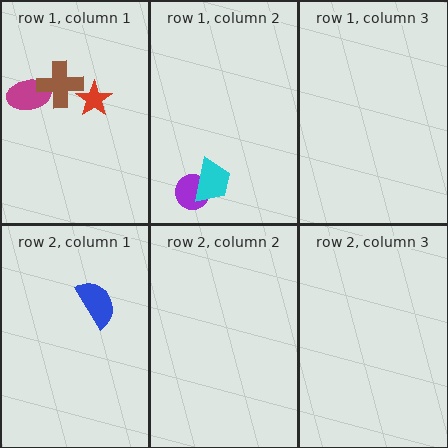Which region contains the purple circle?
The row 1, column 2 region.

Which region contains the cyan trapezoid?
The row 1, column 2 region.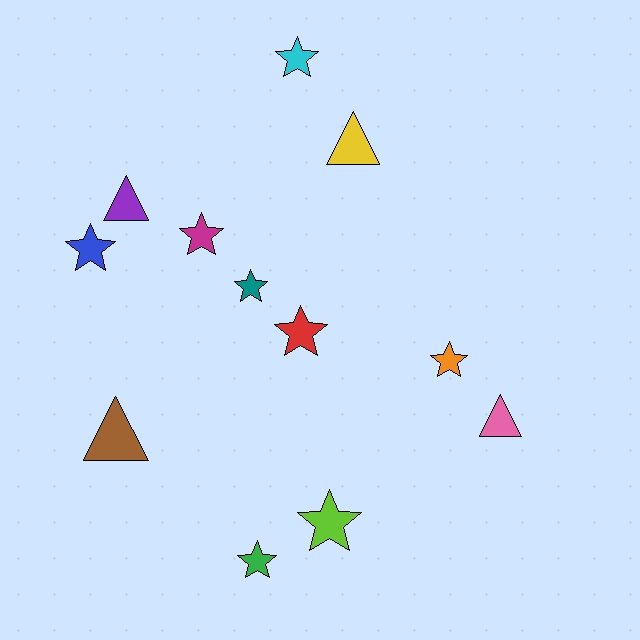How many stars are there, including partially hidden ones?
There are 8 stars.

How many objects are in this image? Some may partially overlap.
There are 12 objects.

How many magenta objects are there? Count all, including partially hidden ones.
There is 1 magenta object.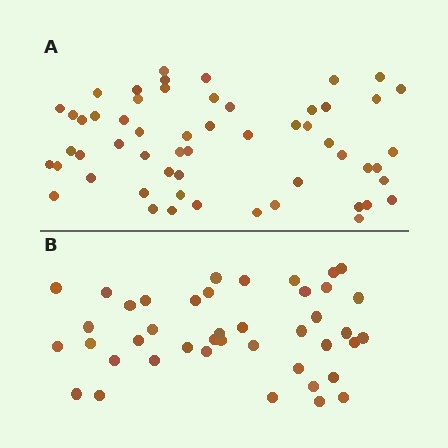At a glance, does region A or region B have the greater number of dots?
Region A (the top region) has more dots.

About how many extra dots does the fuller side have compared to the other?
Region A has approximately 15 more dots than region B.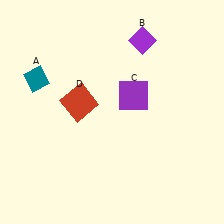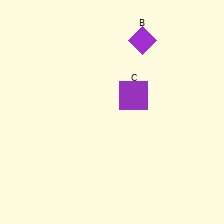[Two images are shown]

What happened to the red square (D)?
The red square (D) was removed in Image 2. It was in the top-left area of Image 1.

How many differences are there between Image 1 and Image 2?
There are 2 differences between the two images.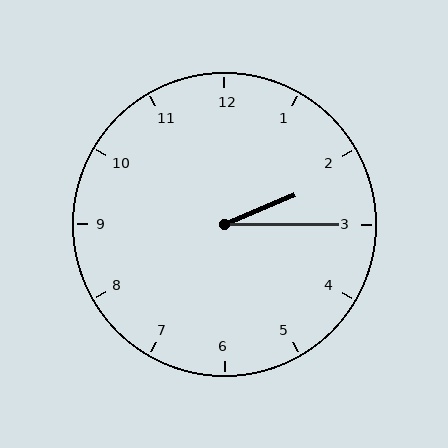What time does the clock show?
2:15.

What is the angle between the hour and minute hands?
Approximately 22 degrees.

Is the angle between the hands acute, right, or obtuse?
It is acute.